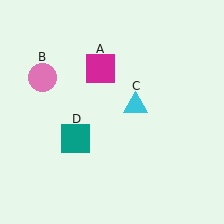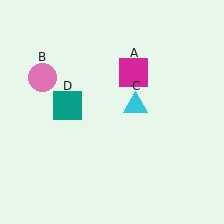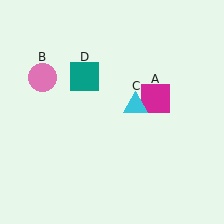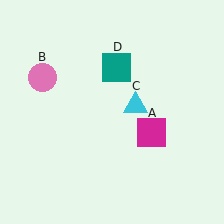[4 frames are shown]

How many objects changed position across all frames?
2 objects changed position: magenta square (object A), teal square (object D).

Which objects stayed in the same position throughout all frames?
Pink circle (object B) and cyan triangle (object C) remained stationary.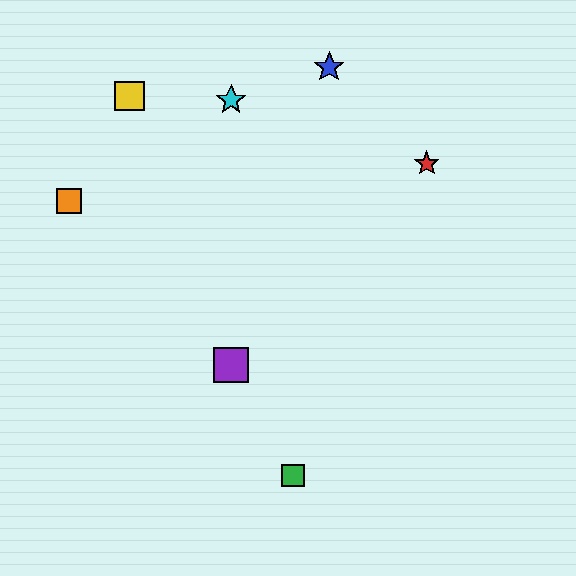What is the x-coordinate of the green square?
The green square is at x≈293.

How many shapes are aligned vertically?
2 shapes (the purple square, the cyan star) are aligned vertically.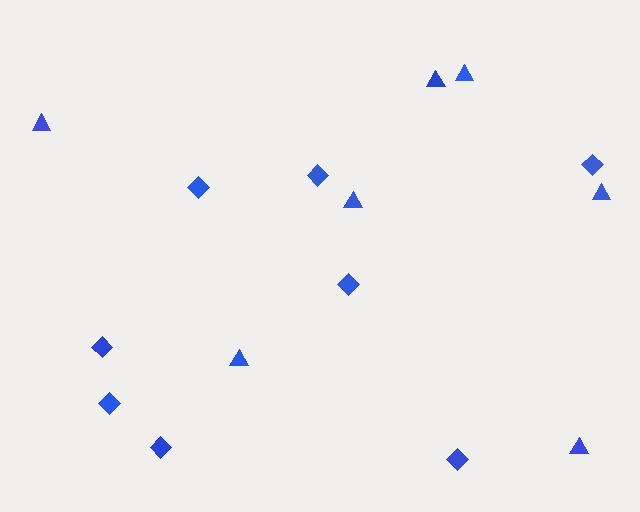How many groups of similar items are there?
There are 2 groups: one group of diamonds (8) and one group of triangles (7).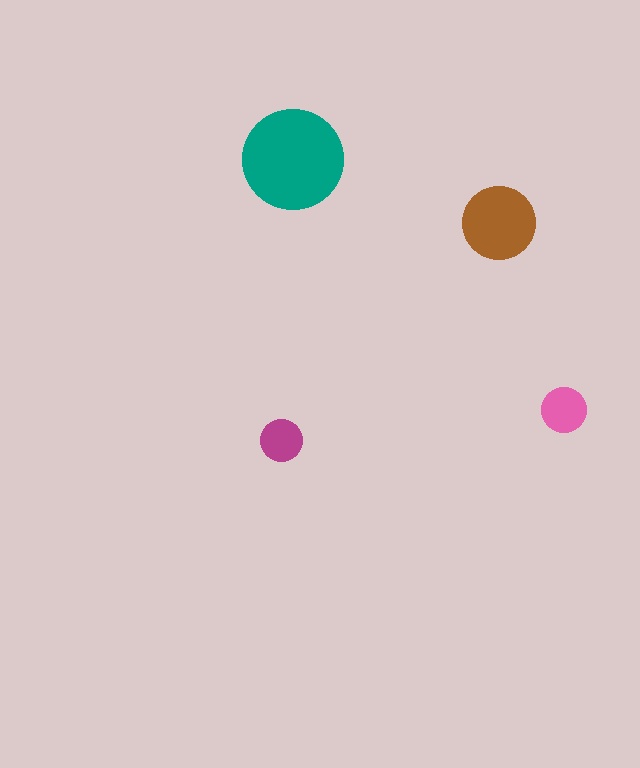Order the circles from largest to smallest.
the teal one, the brown one, the pink one, the magenta one.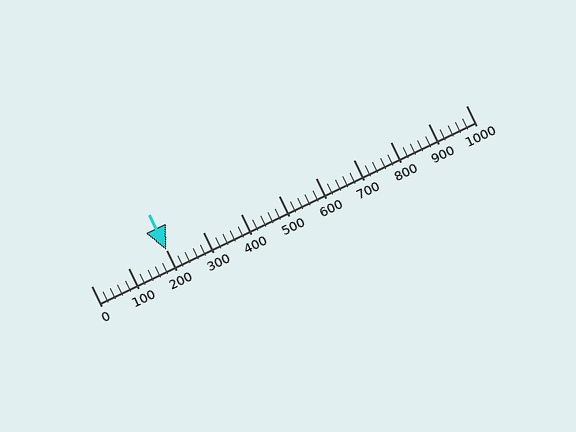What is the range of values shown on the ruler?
The ruler shows values from 0 to 1000.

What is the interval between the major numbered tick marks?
The major tick marks are spaced 100 units apart.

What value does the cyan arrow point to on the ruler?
The cyan arrow points to approximately 200.